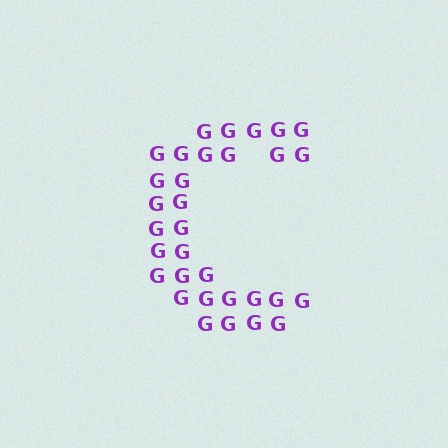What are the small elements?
The small elements are letter G's.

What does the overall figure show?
The overall figure shows the letter C.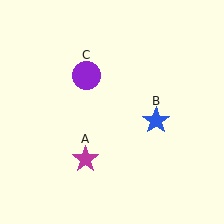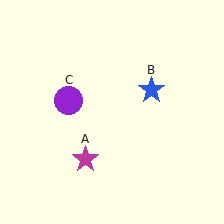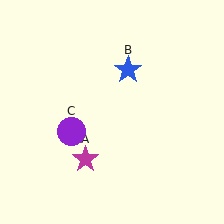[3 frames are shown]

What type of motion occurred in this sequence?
The blue star (object B), purple circle (object C) rotated counterclockwise around the center of the scene.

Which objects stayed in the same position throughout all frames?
Magenta star (object A) remained stationary.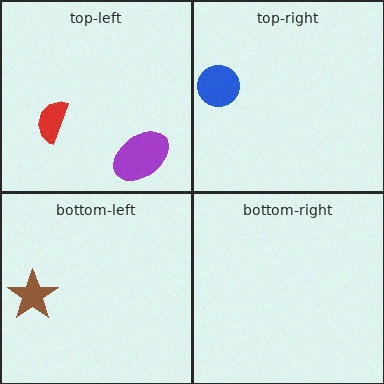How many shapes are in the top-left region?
2.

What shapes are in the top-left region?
The red semicircle, the purple ellipse.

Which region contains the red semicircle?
The top-left region.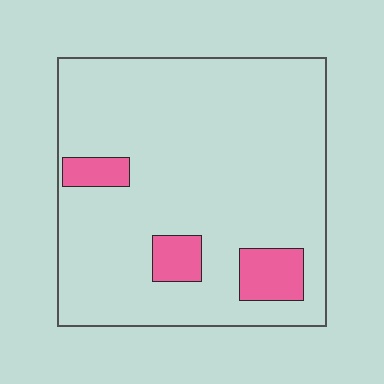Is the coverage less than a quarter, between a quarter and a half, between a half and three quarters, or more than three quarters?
Less than a quarter.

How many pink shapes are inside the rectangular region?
3.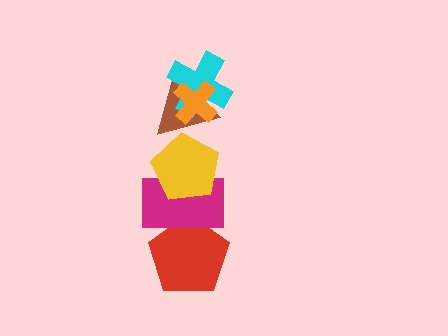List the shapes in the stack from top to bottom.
From top to bottom: the orange cross, the cyan cross, the brown triangle, the yellow pentagon, the magenta rectangle, the red pentagon.